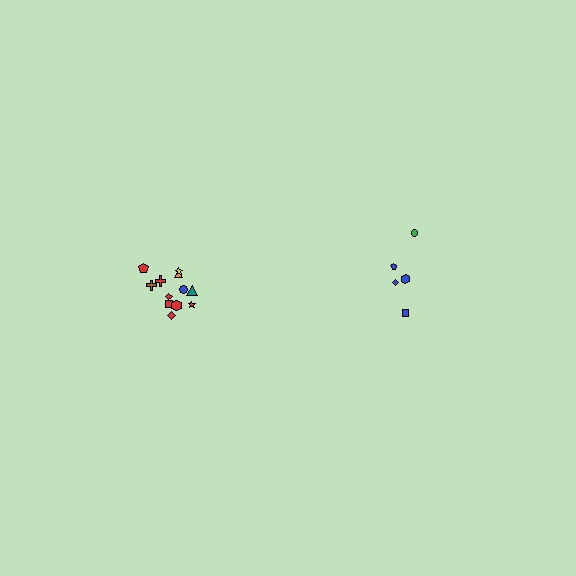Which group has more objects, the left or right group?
The left group.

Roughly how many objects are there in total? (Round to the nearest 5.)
Roughly 15 objects in total.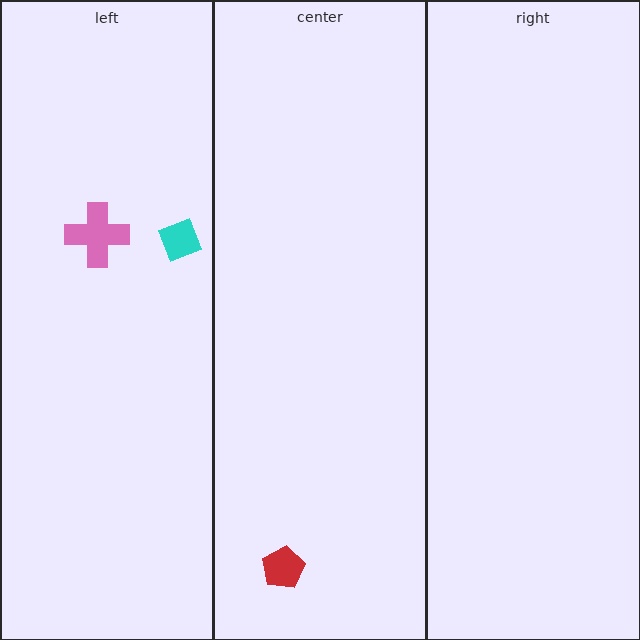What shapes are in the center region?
The red pentagon.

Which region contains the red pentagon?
The center region.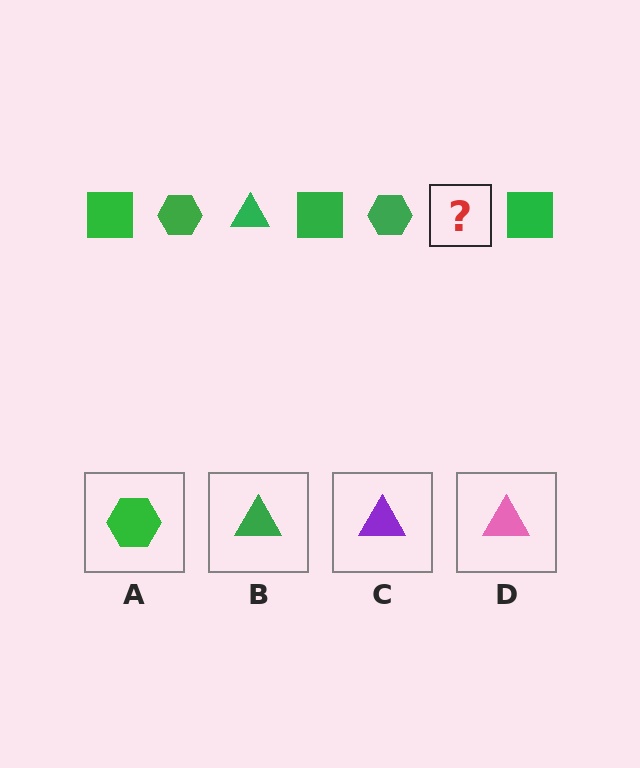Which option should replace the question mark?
Option B.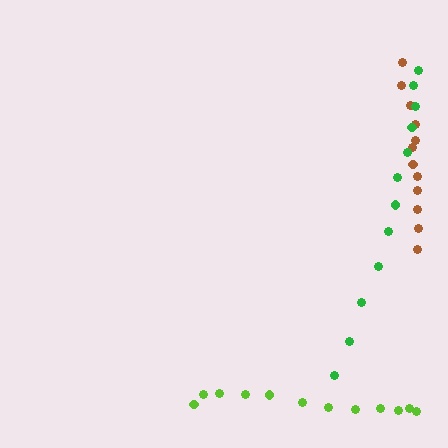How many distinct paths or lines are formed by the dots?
There are 3 distinct paths.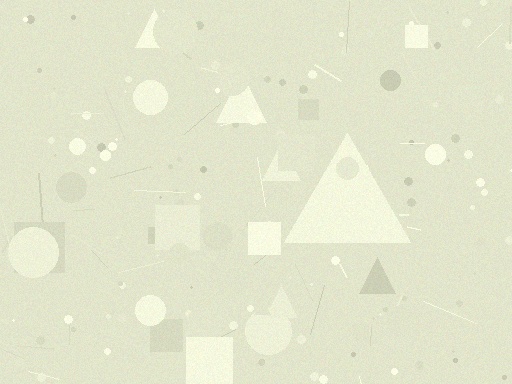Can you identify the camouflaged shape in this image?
The camouflaged shape is a triangle.